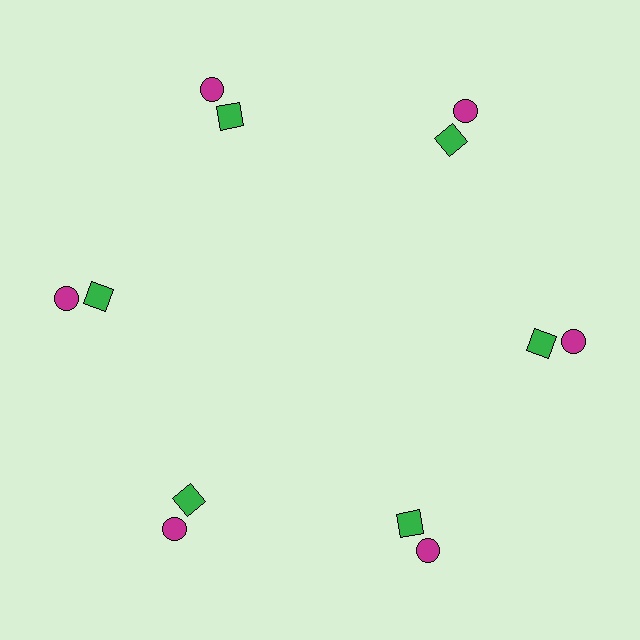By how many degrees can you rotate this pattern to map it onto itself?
The pattern maps onto itself every 60 degrees of rotation.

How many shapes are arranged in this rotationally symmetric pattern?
There are 12 shapes, arranged in 6 groups of 2.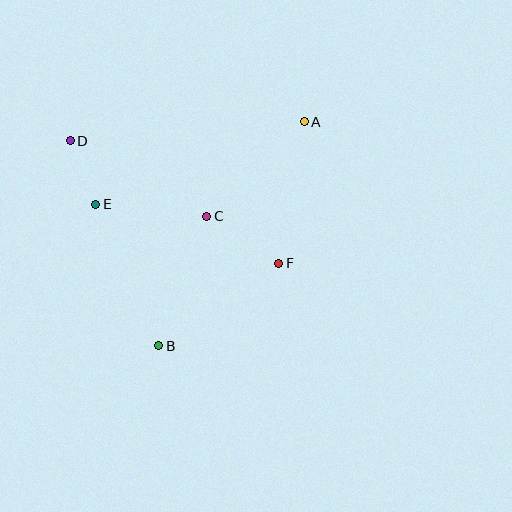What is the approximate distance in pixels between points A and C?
The distance between A and C is approximately 135 pixels.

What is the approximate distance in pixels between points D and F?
The distance between D and F is approximately 242 pixels.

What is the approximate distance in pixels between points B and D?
The distance between B and D is approximately 224 pixels.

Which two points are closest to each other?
Points D and E are closest to each other.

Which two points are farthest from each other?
Points A and B are farthest from each other.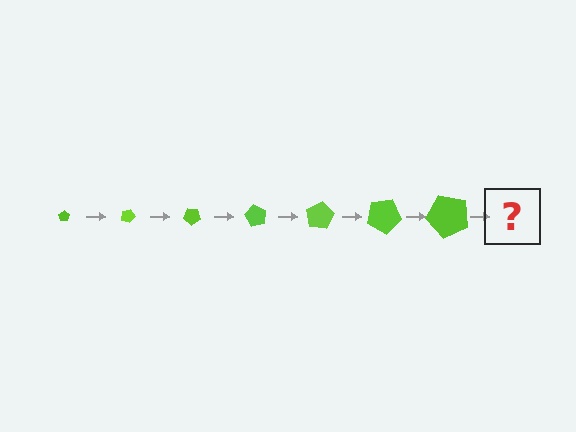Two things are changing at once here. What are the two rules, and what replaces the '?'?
The two rules are that the pentagon grows larger each step and it rotates 20 degrees each step. The '?' should be a pentagon, larger than the previous one and rotated 140 degrees from the start.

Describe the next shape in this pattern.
It should be a pentagon, larger than the previous one and rotated 140 degrees from the start.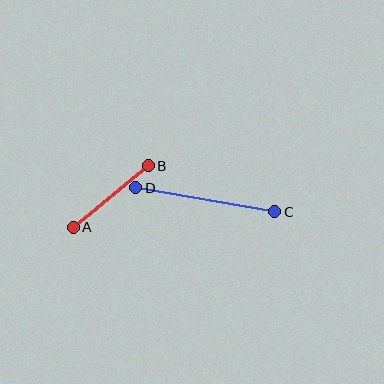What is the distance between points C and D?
The distance is approximately 141 pixels.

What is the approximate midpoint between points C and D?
The midpoint is at approximately (205, 200) pixels.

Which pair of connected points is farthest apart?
Points C and D are farthest apart.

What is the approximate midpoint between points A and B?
The midpoint is at approximately (111, 196) pixels.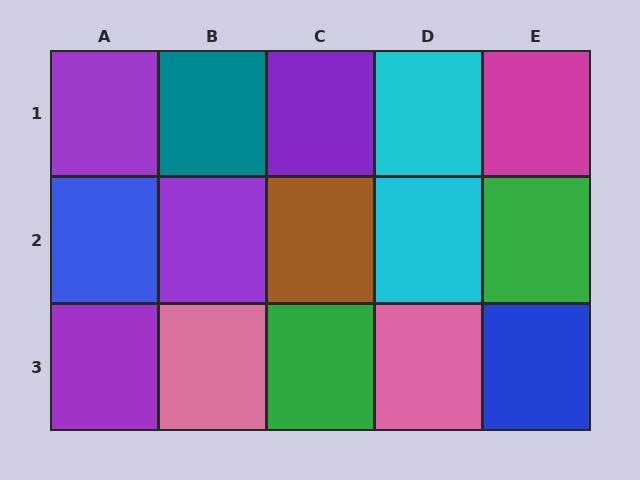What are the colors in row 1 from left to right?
Purple, teal, purple, cyan, magenta.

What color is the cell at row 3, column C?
Green.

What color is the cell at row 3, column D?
Pink.